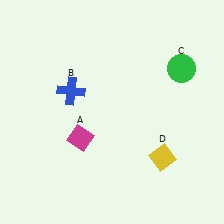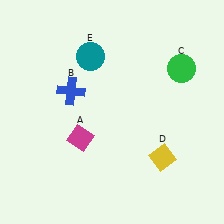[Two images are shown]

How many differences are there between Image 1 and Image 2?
There is 1 difference between the two images.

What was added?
A teal circle (E) was added in Image 2.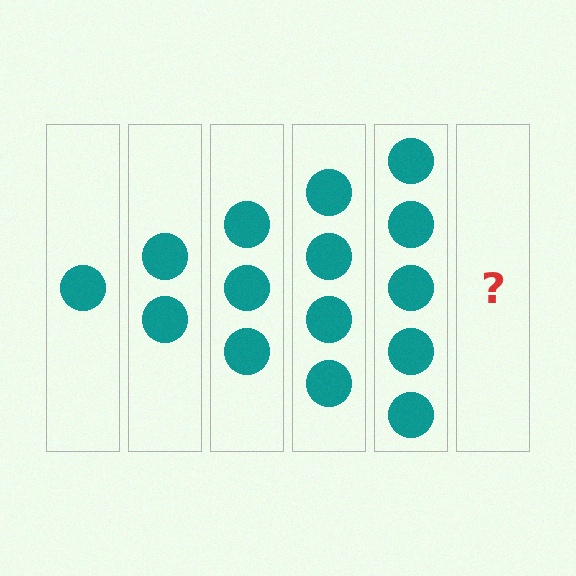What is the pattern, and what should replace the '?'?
The pattern is that each step adds one more circle. The '?' should be 6 circles.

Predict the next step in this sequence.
The next step is 6 circles.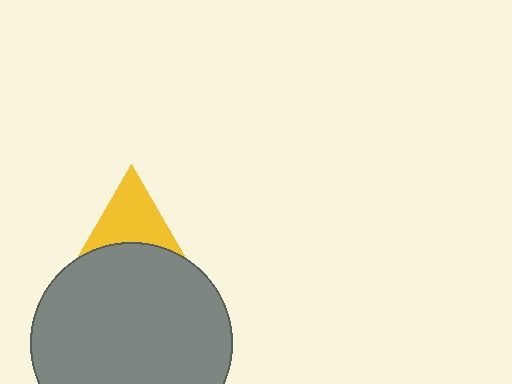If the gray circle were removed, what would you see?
You would see the complete yellow triangle.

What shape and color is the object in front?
The object in front is a gray circle.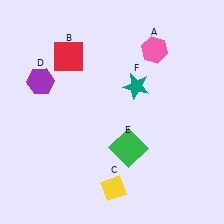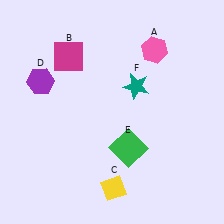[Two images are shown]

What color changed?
The square (B) changed from red in Image 1 to magenta in Image 2.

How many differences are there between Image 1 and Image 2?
There is 1 difference between the two images.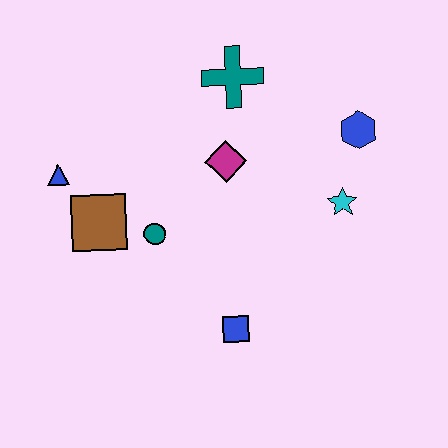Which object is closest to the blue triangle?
The brown square is closest to the blue triangle.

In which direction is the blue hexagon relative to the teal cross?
The blue hexagon is to the right of the teal cross.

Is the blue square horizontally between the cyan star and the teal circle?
Yes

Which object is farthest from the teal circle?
The blue hexagon is farthest from the teal circle.